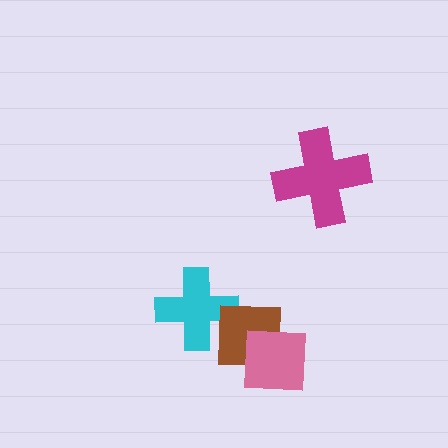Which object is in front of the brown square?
The pink square is in front of the brown square.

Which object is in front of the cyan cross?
The brown square is in front of the cyan cross.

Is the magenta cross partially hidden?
No, no other shape covers it.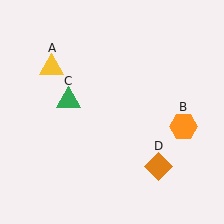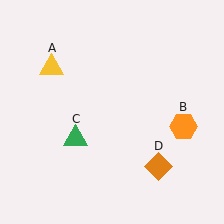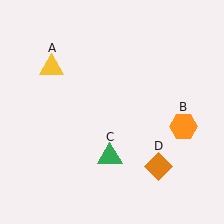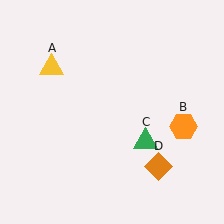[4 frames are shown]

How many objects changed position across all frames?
1 object changed position: green triangle (object C).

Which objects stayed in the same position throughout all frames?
Yellow triangle (object A) and orange hexagon (object B) and orange diamond (object D) remained stationary.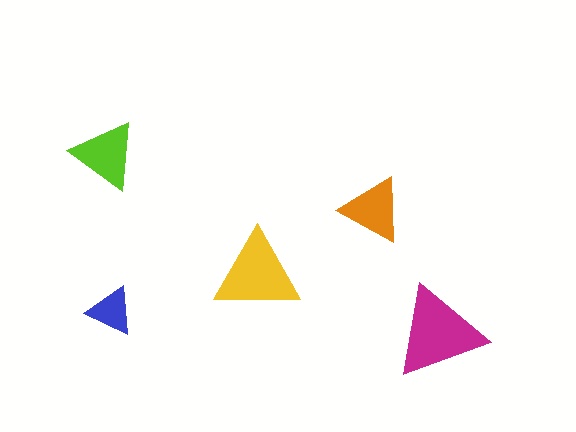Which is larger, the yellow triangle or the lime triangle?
The yellow one.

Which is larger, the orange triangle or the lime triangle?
The lime one.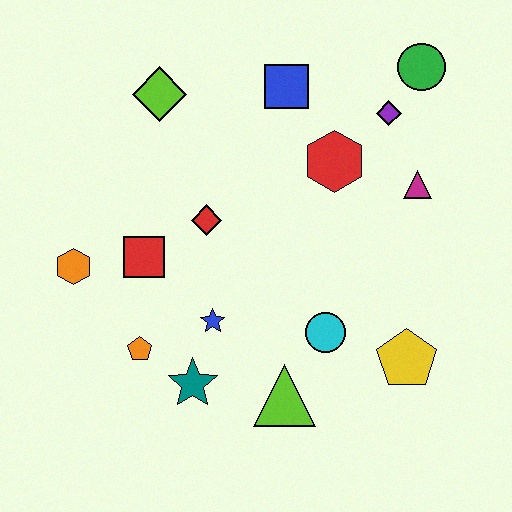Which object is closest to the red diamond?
The red square is closest to the red diamond.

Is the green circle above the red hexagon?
Yes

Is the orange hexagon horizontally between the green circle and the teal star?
No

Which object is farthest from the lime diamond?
The yellow pentagon is farthest from the lime diamond.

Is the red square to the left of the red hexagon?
Yes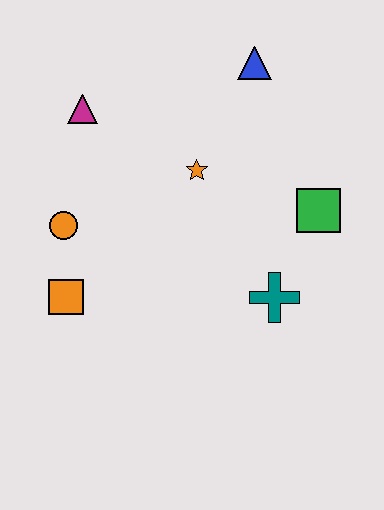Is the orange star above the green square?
Yes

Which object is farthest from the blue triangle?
The orange square is farthest from the blue triangle.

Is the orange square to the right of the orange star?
No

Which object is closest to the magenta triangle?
The orange circle is closest to the magenta triangle.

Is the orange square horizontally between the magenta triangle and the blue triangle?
No